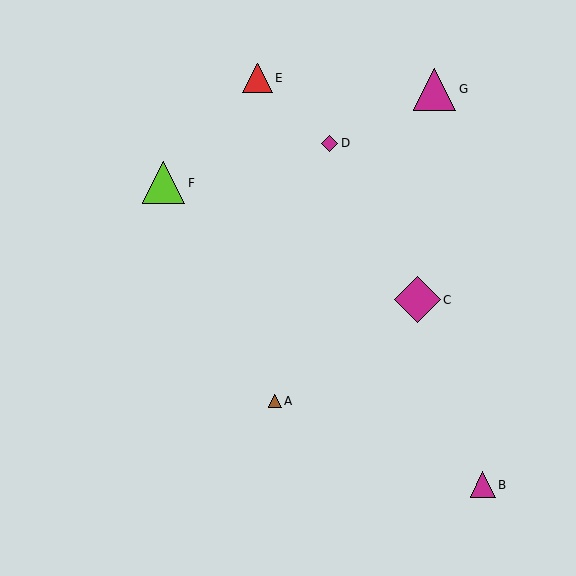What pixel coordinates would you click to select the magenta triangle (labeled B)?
Click at (483, 485) to select the magenta triangle B.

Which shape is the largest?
The magenta diamond (labeled C) is the largest.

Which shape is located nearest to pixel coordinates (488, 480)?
The magenta triangle (labeled B) at (483, 485) is nearest to that location.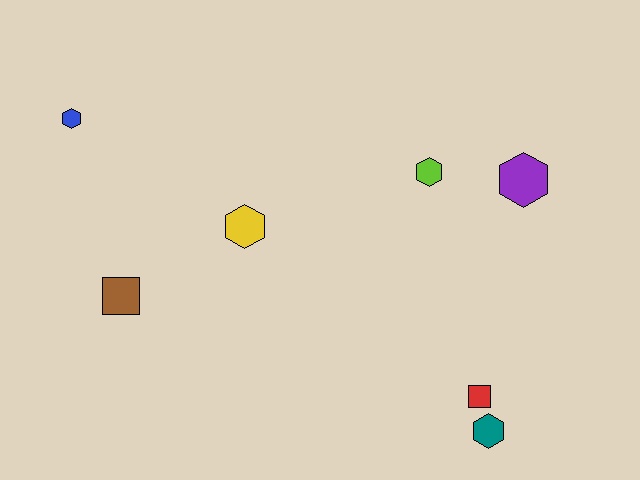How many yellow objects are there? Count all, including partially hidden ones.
There is 1 yellow object.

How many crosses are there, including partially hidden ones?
There are no crosses.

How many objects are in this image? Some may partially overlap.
There are 7 objects.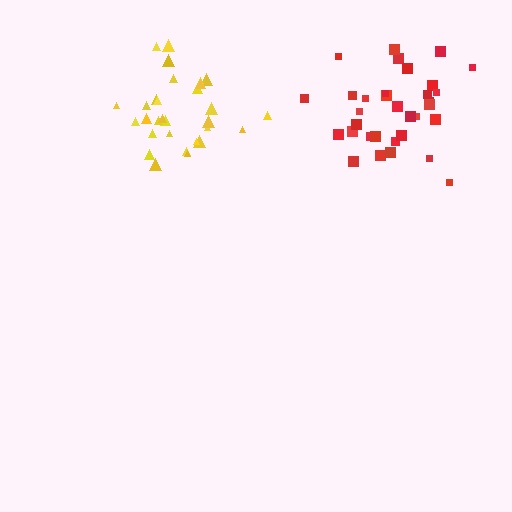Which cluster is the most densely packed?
Yellow.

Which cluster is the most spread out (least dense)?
Red.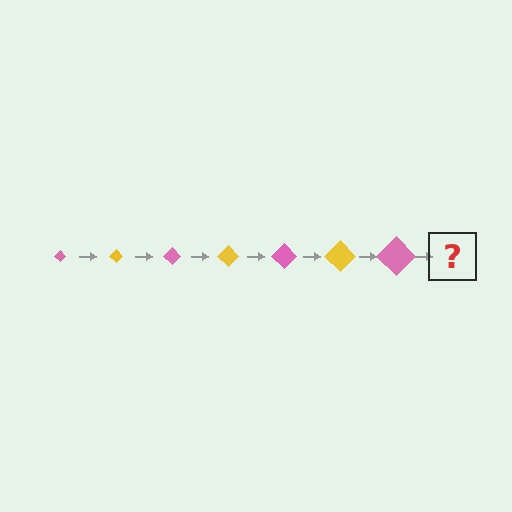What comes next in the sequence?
The next element should be a yellow diamond, larger than the previous one.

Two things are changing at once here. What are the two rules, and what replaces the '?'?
The two rules are that the diamond grows larger each step and the color cycles through pink and yellow. The '?' should be a yellow diamond, larger than the previous one.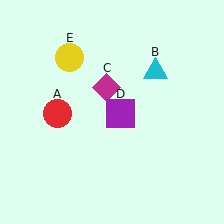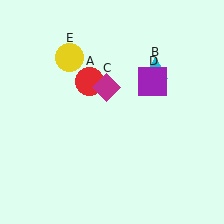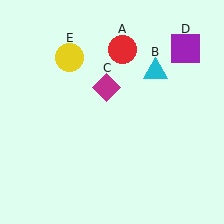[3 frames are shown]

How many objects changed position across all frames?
2 objects changed position: red circle (object A), purple square (object D).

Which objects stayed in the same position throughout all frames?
Cyan triangle (object B) and magenta diamond (object C) and yellow circle (object E) remained stationary.